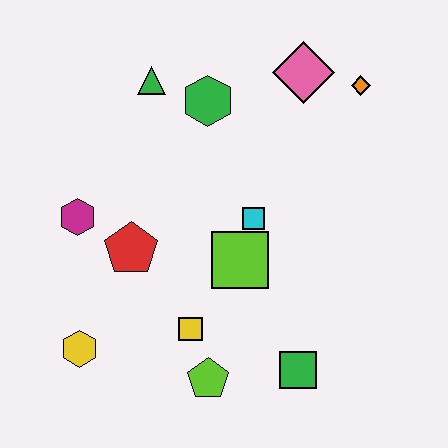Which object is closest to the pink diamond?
The orange diamond is closest to the pink diamond.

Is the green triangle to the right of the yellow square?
No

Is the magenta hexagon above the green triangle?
No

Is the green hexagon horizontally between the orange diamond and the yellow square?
Yes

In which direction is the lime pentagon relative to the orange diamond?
The lime pentagon is below the orange diamond.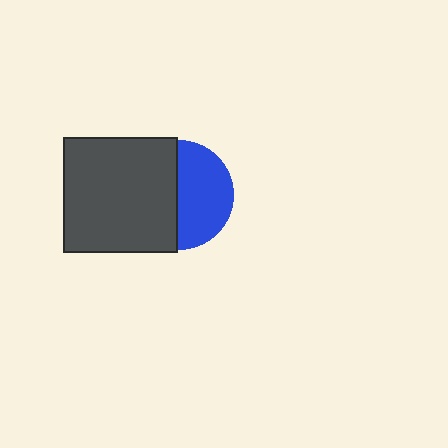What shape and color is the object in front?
The object in front is a dark gray square.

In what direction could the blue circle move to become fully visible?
The blue circle could move right. That would shift it out from behind the dark gray square entirely.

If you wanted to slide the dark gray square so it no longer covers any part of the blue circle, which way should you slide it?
Slide it left — that is the most direct way to separate the two shapes.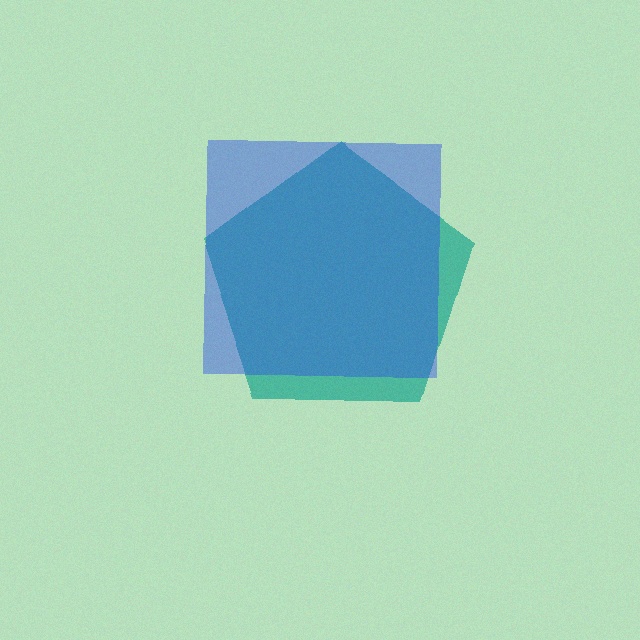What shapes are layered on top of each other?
The layered shapes are: a teal pentagon, a blue square.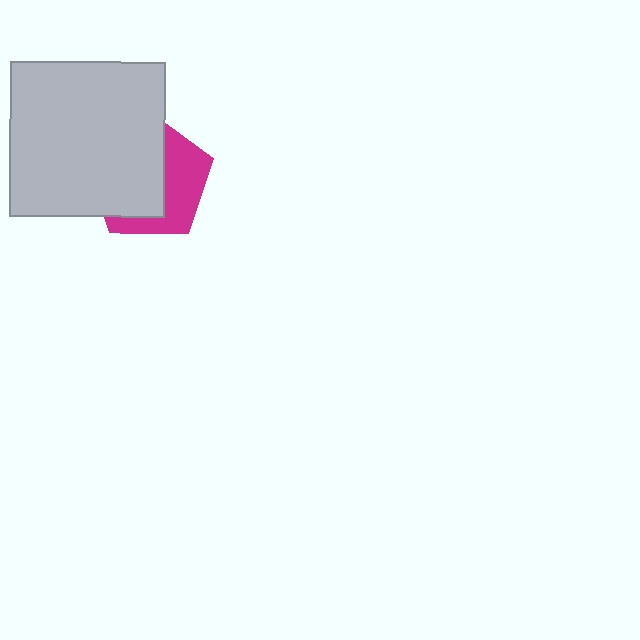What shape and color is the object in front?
The object in front is a light gray square.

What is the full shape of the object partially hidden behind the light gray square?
The partially hidden object is a magenta pentagon.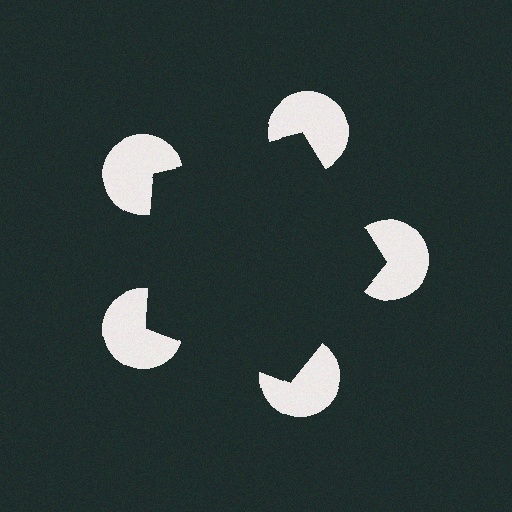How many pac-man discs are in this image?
There are 5 — one at each vertex of the illusory pentagon.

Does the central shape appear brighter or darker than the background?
It typically appears slightly darker than the background, even though no actual brightness change is drawn.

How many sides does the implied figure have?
5 sides.